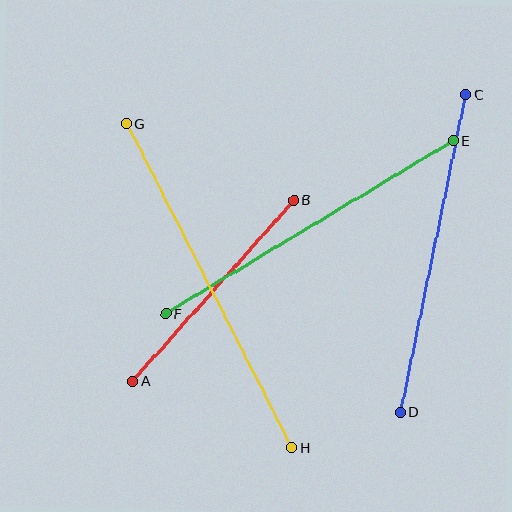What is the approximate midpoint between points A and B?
The midpoint is at approximately (213, 291) pixels.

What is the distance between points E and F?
The distance is approximately 335 pixels.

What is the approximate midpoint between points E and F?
The midpoint is at approximately (309, 227) pixels.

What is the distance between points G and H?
The distance is approximately 364 pixels.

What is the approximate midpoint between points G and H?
The midpoint is at approximately (209, 285) pixels.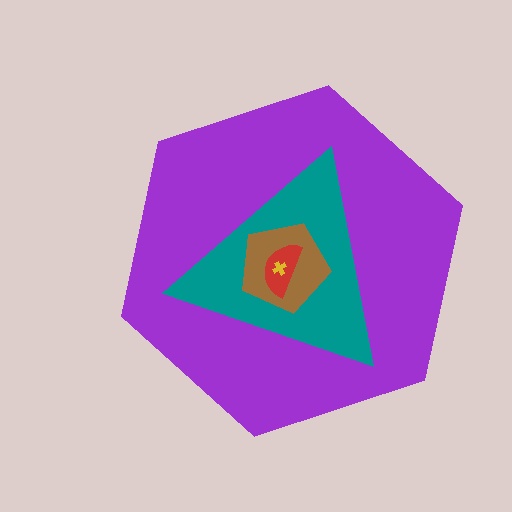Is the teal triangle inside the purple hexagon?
Yes.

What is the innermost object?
The yellow cross.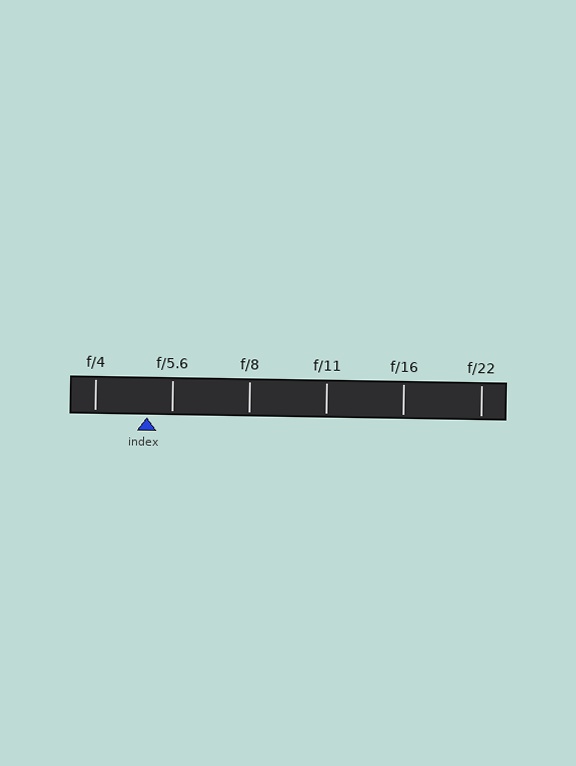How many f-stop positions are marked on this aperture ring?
There are 6 f-stop positions marked.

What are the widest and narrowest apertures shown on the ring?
The widest aperture shown is f/4 and the narrowest is f/22.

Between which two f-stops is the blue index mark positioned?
The index mark is between f/4 and f/5.6.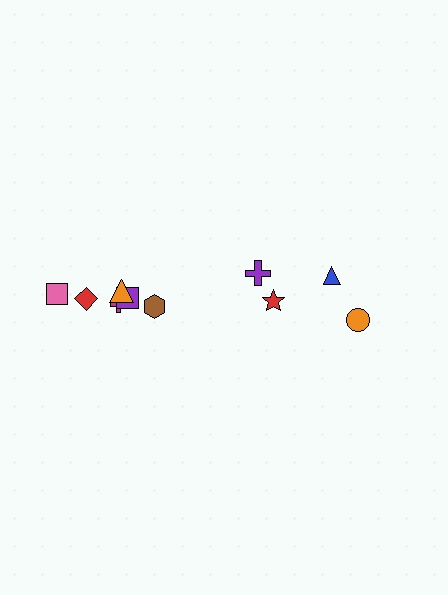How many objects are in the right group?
There are 4 objects.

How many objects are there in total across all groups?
There are 10 objects.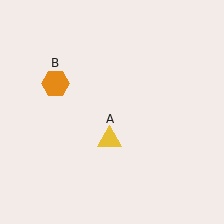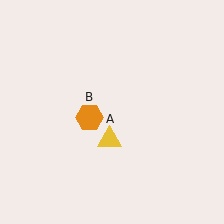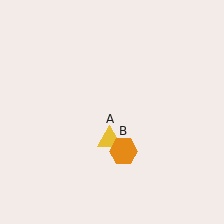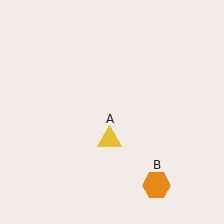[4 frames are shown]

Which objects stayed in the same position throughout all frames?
Yellow triangle (object A) remained stationary.